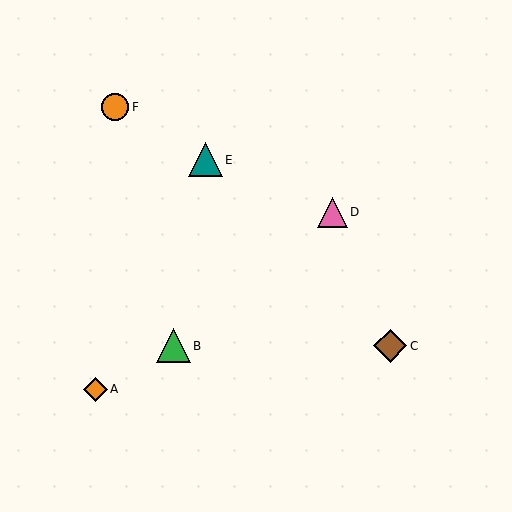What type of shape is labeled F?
Shape F is an orange circle.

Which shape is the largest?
The green triangle (labeled B) is the largest.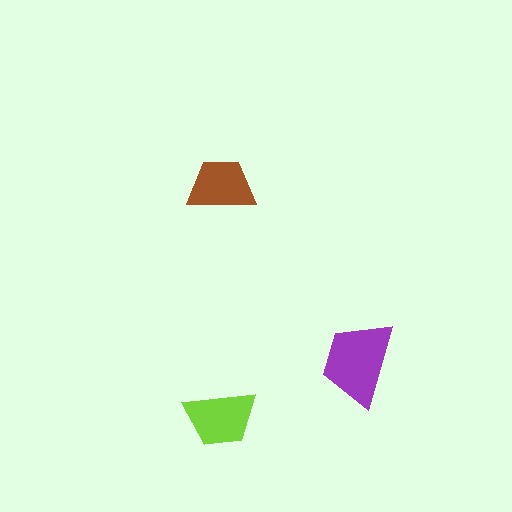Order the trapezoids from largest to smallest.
the purple one, the lime one, the brown one.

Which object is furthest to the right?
The purple trapezoid is rightmost.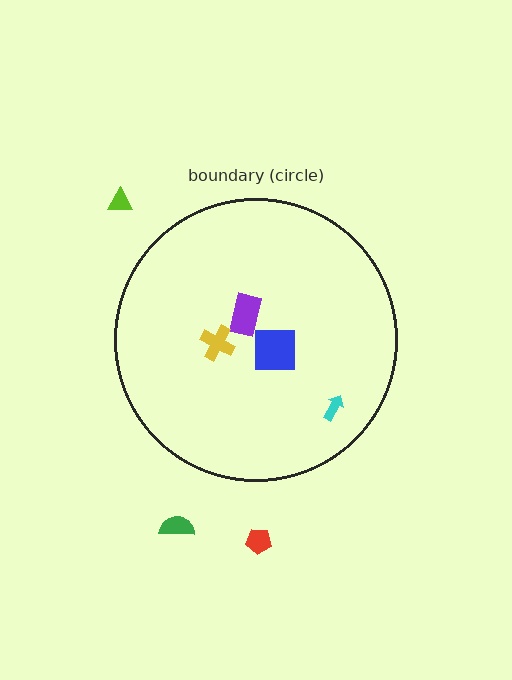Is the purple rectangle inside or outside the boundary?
Inside.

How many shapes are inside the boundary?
4 inside, 3 outside.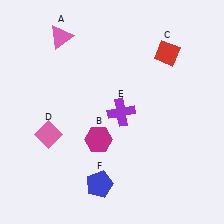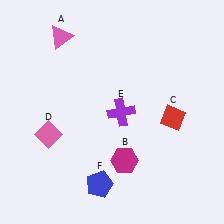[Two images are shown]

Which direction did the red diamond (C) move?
The red diamond (C) moved down.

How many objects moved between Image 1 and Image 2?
2 objects moved between the two images.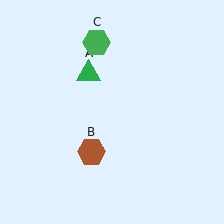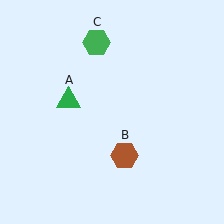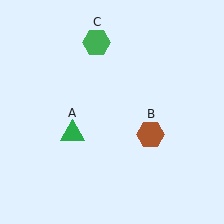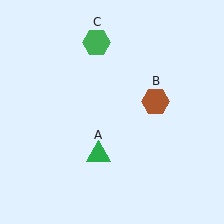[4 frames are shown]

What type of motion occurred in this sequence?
The green triangle (object A), brown hexagon (object B) rotated counterclockwise around the center of the scene.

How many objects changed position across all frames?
2 objects changed position: green triangle (object A), brown hexagon (object B).